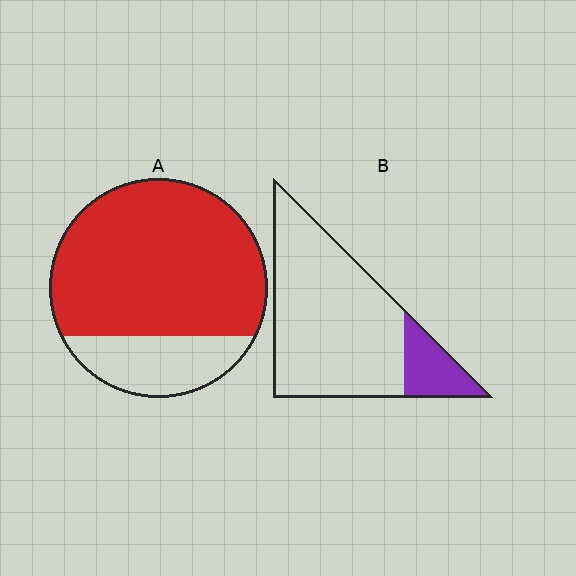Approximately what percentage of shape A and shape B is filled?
A is approximately 75% and B is approximately 15%.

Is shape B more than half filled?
No.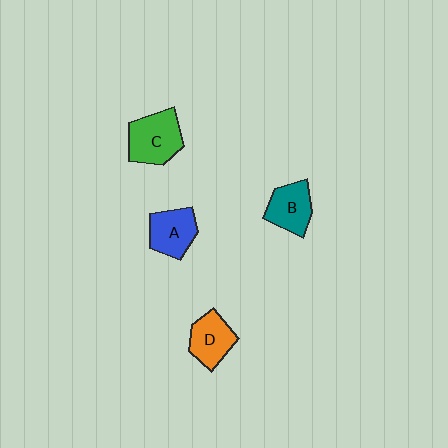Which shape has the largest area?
Shape C (green).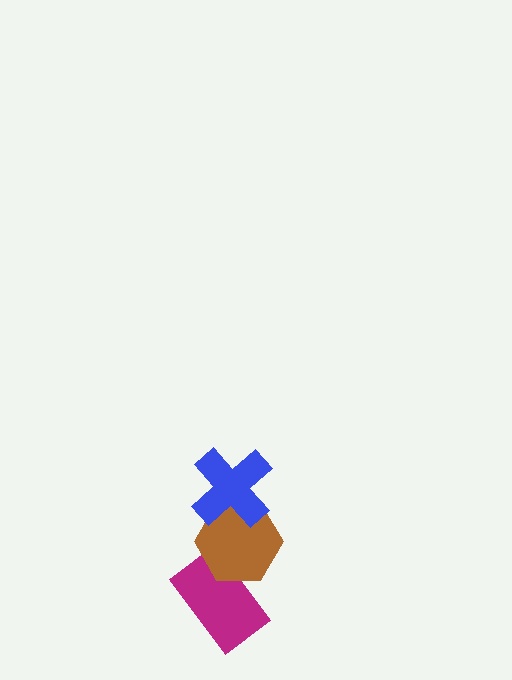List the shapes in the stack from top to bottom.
From top to bottom: the blue cross, the brown hexagon, the magenta rectangle.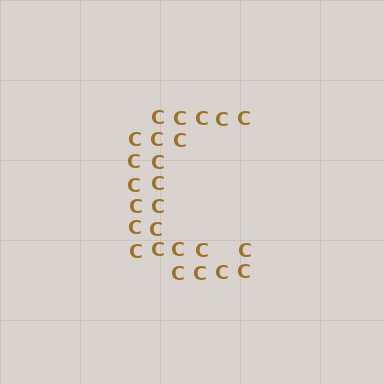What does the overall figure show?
The overall figure shows the letter C.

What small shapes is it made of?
It is made of small letter C's.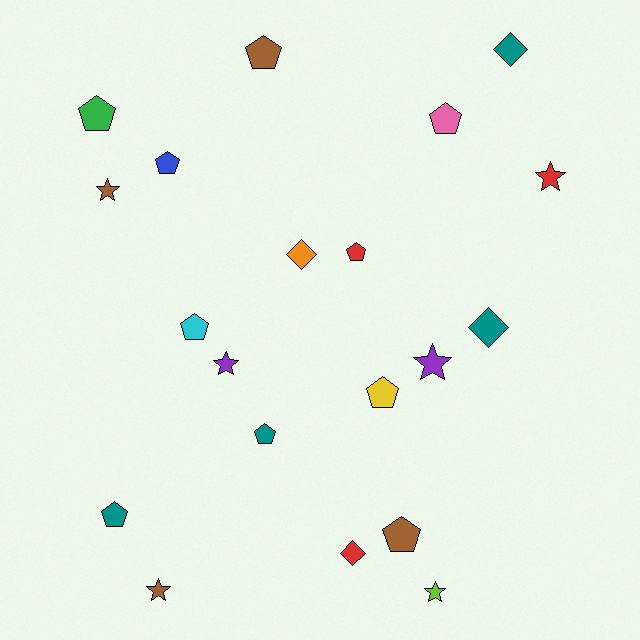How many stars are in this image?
There are 6 stars.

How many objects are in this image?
There are 20 objects.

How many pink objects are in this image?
There is 1 pink object.